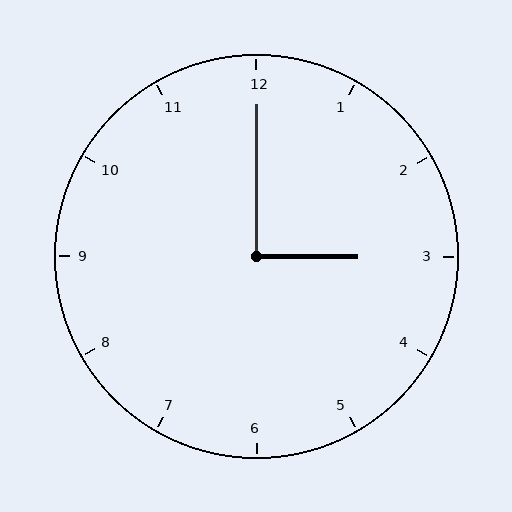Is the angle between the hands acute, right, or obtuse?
It is right.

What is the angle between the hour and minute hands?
Approximately 90 degrees.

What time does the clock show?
3:00.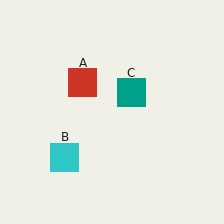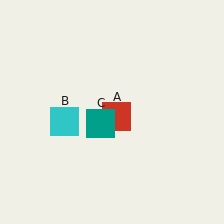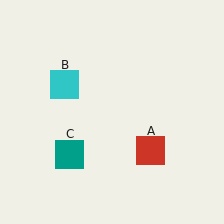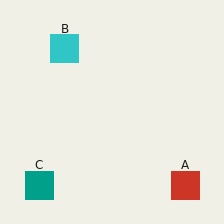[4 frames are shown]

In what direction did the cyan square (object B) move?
The cyan square (object B) moved up.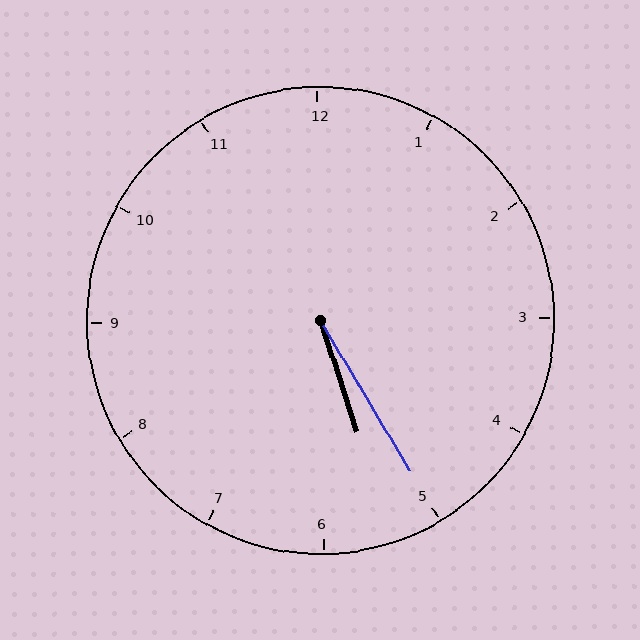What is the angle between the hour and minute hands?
Approximately 12 degrees.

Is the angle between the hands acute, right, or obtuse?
It is acute.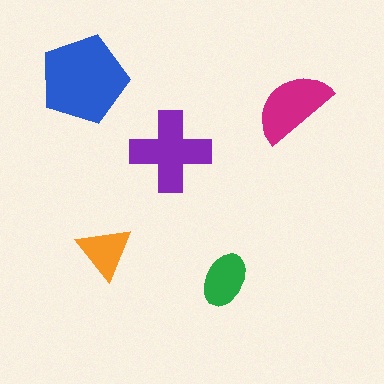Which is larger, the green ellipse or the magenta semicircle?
The magenta semicircle.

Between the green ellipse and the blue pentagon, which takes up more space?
The blue pentagon.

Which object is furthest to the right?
The magenta semicircle is rightmost.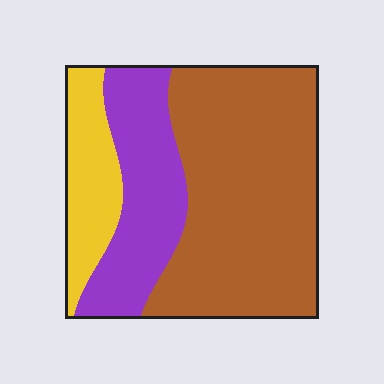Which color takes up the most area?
Brown, at roughly 60%.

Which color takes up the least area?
Yellow, at roughly 15%.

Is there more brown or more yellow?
Brown.